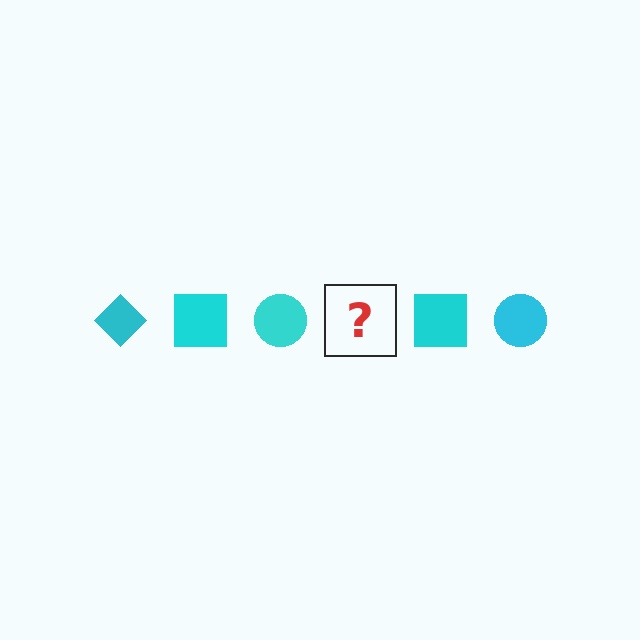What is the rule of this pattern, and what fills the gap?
The rule is that the pattern cycles through diamond, square, circle shapes in cyan. The gap should be filled with a cyan diamond.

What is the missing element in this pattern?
The missing element is a cyan diamond.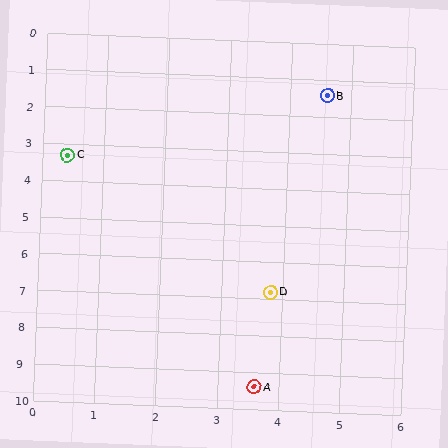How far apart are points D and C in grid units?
Points D and C are about 4.9 grid units apart.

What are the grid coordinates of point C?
Point C is at approximately (0.4, 3.3).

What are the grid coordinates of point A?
Point A is at approximately (3.6, 9.4).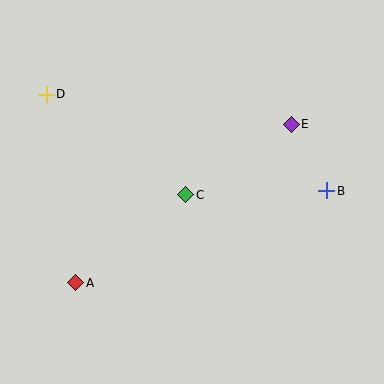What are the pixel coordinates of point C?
Point C is at (186, 195).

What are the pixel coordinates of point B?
Point B is at (327, 191).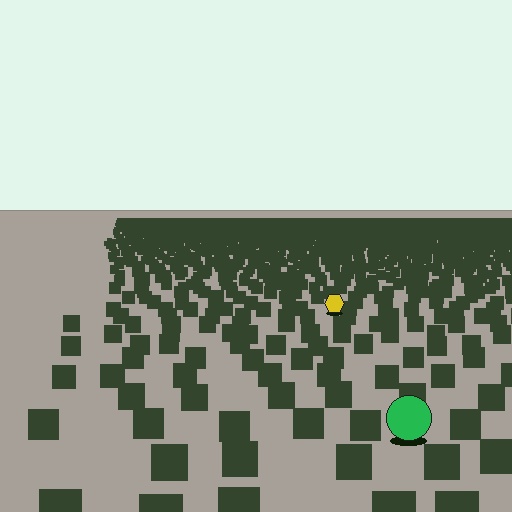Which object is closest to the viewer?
The green circle is closest. The texture marks near it are larger and more spread out.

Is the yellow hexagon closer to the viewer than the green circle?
No. The green circle is closer — you can tell from the texture gradient: the ground texture is coarser near it.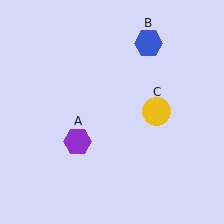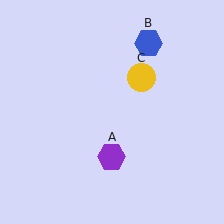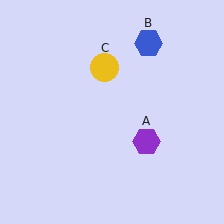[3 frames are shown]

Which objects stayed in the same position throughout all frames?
Blue hexagon (object B) remained stationary.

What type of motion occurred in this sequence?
The purple hexagon (object A), yellow circle (object C) rotated counterclockwise around the center of the scene.